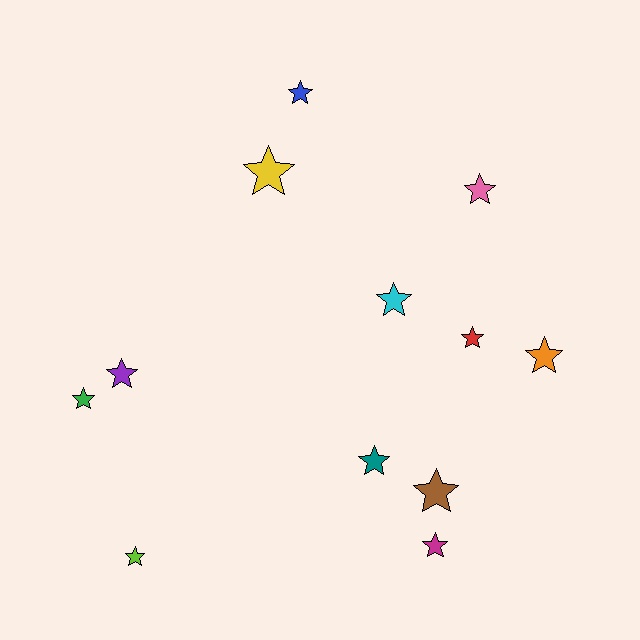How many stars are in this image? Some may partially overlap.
There are 12 stars.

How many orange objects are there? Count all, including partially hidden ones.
There is 1 orange object.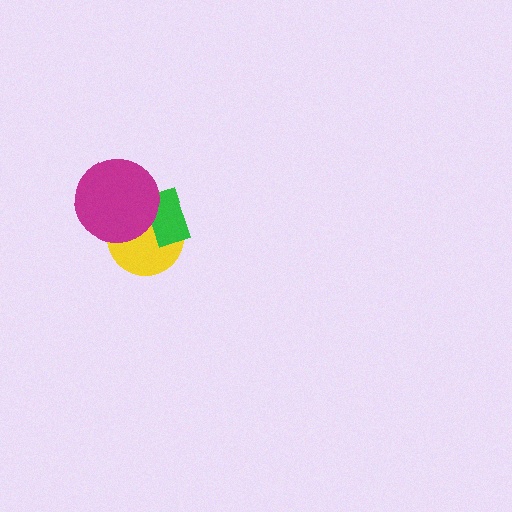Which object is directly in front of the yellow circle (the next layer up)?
The green rectangle is directly in front of the yellow circle.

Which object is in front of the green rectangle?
The magenta circle is in front of the green rectangle.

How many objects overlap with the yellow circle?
2 objects overlap with the yellow circle.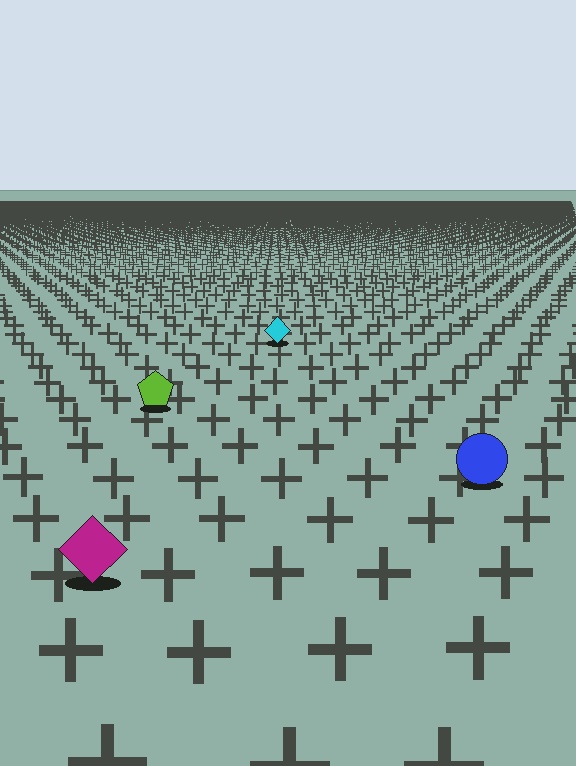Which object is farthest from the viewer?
The cyan diamond is farthest from the viewer. It appears smaller and the ground texture around it is denser.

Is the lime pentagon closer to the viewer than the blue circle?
No. The blue circle is closer — you can tell from the texture gradient: the ground texture is coarser near it.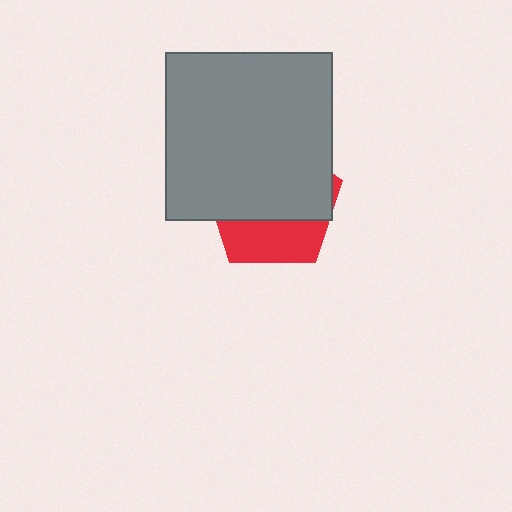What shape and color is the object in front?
The object in front is a gray square.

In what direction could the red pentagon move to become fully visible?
The red pentagon could move down. That would shift it out from behind the gray square entirely.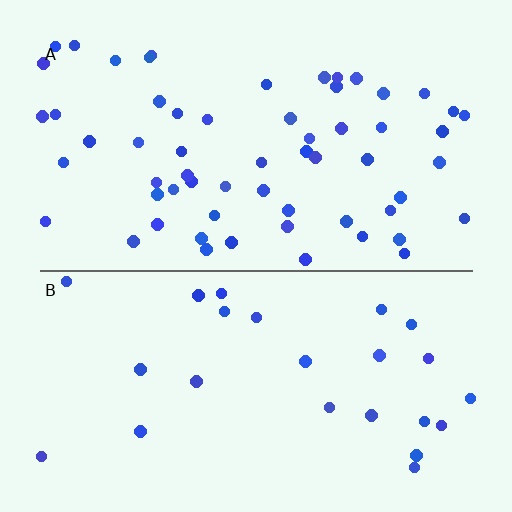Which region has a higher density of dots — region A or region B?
A (the top).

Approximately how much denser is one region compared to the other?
Approximately 2.4× — region A over region B.